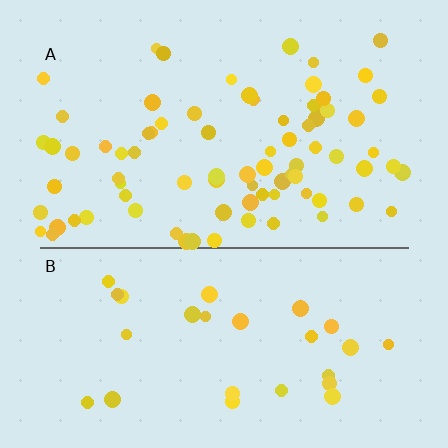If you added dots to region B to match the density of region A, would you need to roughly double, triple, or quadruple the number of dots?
Approximately triple.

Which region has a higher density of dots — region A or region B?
A (the top).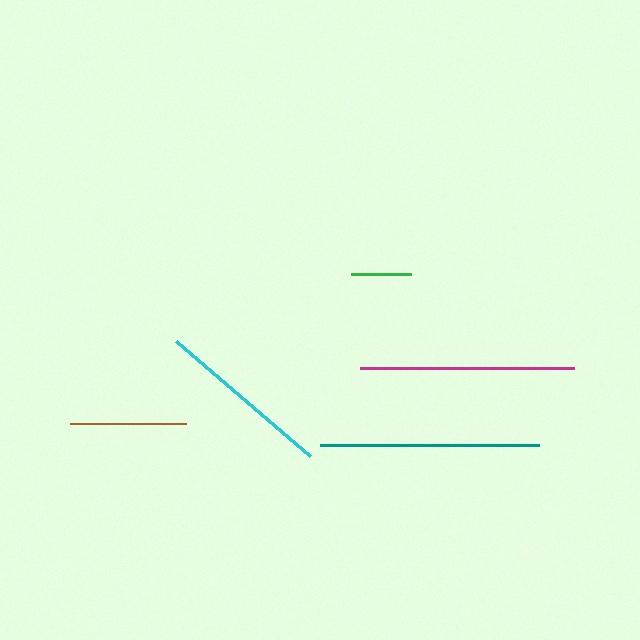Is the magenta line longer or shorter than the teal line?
The teal line is longer than the magenta line.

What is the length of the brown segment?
The brown segment is approximately 116 pixels long.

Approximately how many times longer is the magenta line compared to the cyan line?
The magenta line is approximately 1.2 times the length of the cyan line.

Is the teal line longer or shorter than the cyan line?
The teal line is longer than the cyan line.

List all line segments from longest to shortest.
From longest to shortest: teal, magenta, cyan, brown, green.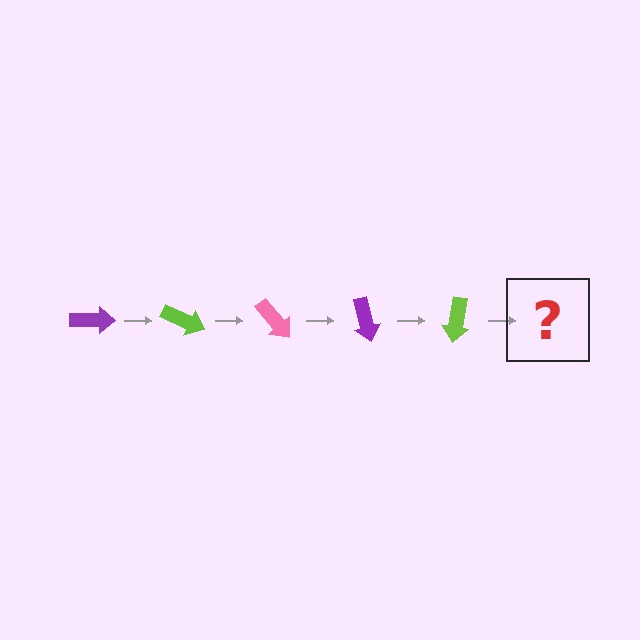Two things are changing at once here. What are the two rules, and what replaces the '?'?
The two rules are that it rotates 25 degrees each step and the color cycles through purple, lime, and pink. The '?' should be a pink arrow, rotated 125 degrees from the start.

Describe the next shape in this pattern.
It should be a pink arrow, rotated 125 degrees from the start.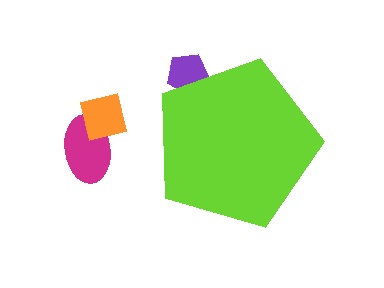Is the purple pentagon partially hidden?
Yes, the purple pentagon is partially hidden behind the lime pentagon.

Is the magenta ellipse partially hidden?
No, the magenta ellipse is fully visible.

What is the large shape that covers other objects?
A lime pentagon.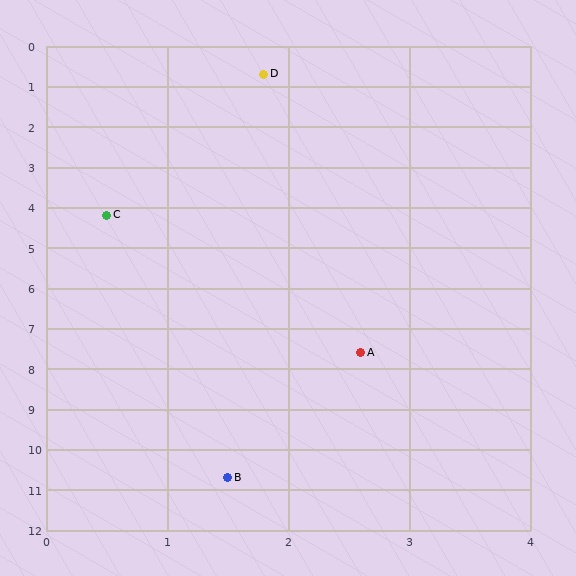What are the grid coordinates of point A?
Point A is at approximately (2.6, 7.6).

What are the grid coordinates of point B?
Point B is at approximately (1.5, 10.7).